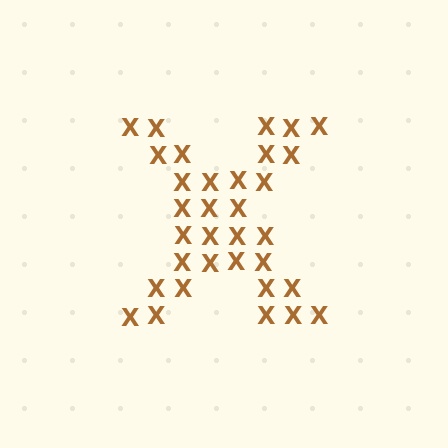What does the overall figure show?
The overall figure shows the letter X.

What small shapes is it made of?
It is made of small letter X's.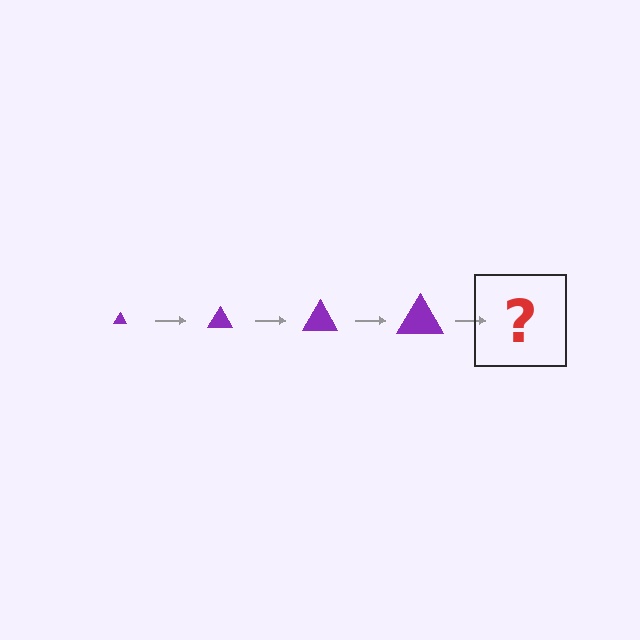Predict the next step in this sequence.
The next step is a purple triangle, larger than the previous one.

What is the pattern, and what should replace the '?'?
The pattern is that the triangle gets progressively larger each step. The '?' should be a purple triangle, larger than the previous one.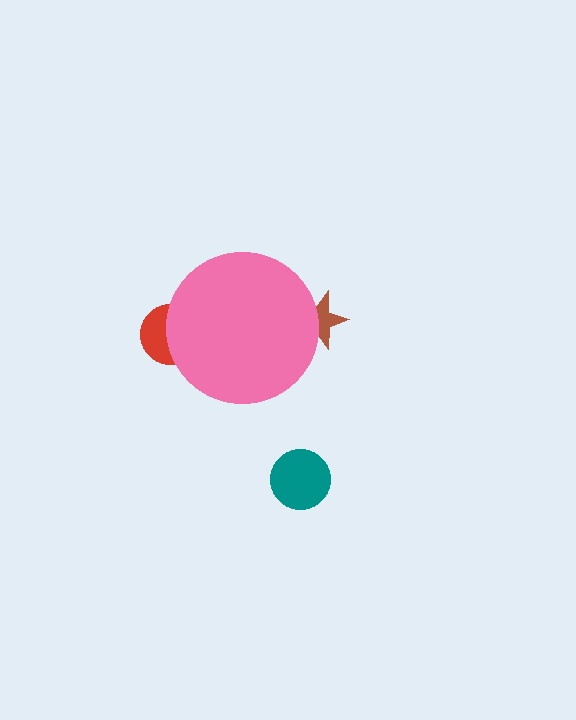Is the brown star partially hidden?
Yes, the brown star is partially hidden behind the pink circle.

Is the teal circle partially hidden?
No, the teal circle is fully visible.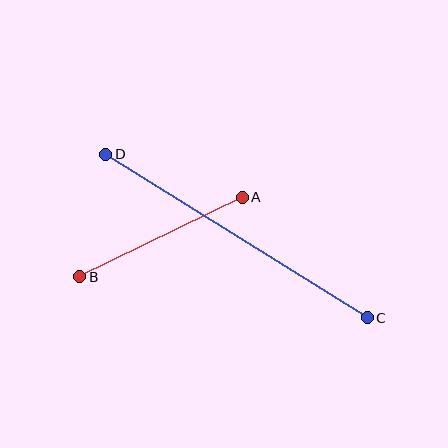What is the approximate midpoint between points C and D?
The midpoint is at approximately (237, 236) pixels.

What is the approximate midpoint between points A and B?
The midpoint is at approximately (161, 237) pixels.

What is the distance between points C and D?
The distance is approximately 308 pixels.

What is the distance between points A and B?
The distance is approximately 181 pixels.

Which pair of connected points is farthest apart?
Points C and D are farthest apart.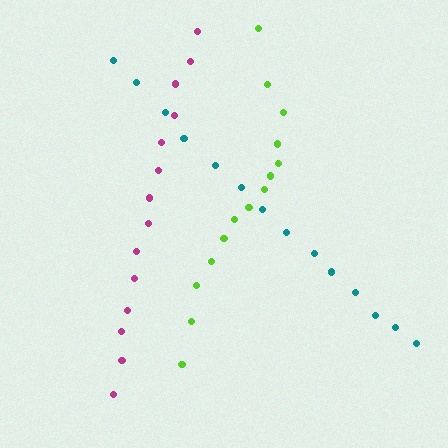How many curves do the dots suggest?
There are 3 distinct paths.